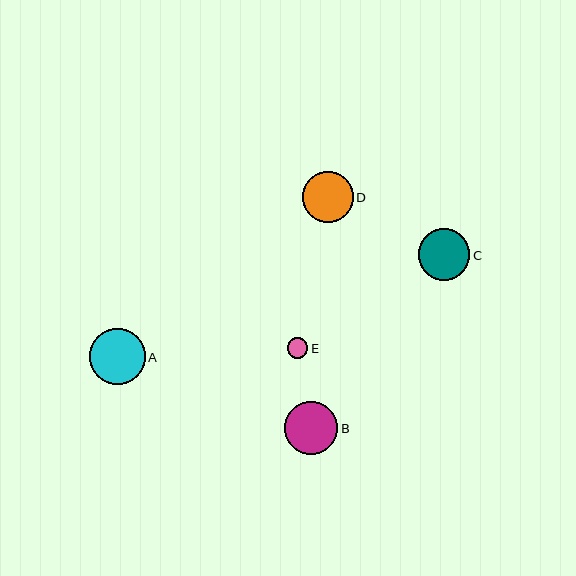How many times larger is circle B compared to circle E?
Circle B is approximately 2.6 times the size of circle E.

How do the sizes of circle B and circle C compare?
Circle B and circle C are approximately the same size.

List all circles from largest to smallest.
From largest to smallest: A, B, C, D, E.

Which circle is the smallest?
Circle E is the smallest with a size of approximately 20 pixels.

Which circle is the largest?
Circle A is the largest with a size of approximately 56 pixels.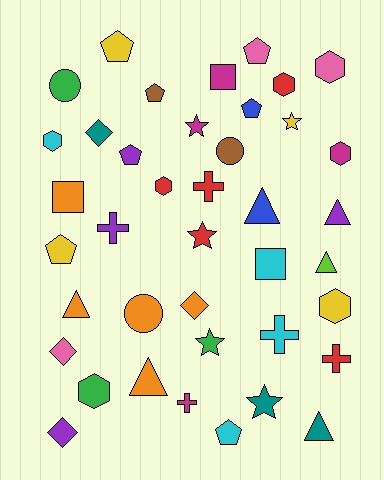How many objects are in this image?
There are 40 objects.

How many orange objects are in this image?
There are 5 orange objects.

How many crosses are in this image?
There are 5 crosses.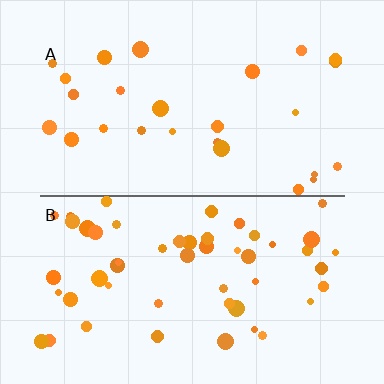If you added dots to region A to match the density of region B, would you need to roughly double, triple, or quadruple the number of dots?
Approximately double.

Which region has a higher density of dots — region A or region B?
B (the bottom).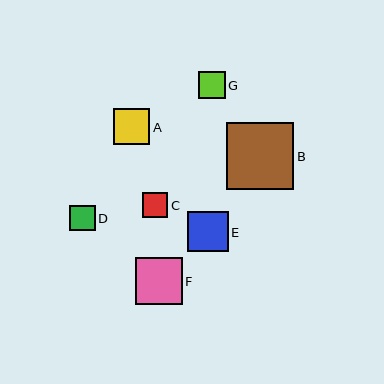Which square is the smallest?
Square C is the smallest with a size of approximately 25 pixels.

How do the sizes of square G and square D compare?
Square G and square D are approximately the same size.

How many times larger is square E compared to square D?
Square E is approximately 1.6 times the size of square D.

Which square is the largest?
Square B is the largest with a size of approximately 68 pixels.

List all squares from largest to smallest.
From largest to smallest: B, F, E, A, G, D, C.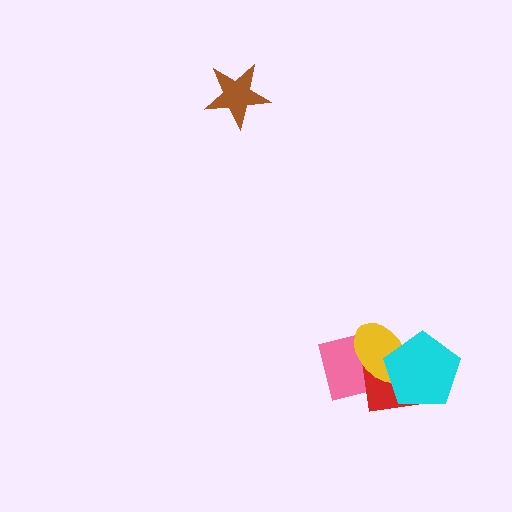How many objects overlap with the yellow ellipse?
3 objects overlap with the yellow ellipse.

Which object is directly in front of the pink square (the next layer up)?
The red square is directly in front of the pink square.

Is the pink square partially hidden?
Yes, it is partially covered by another shape.